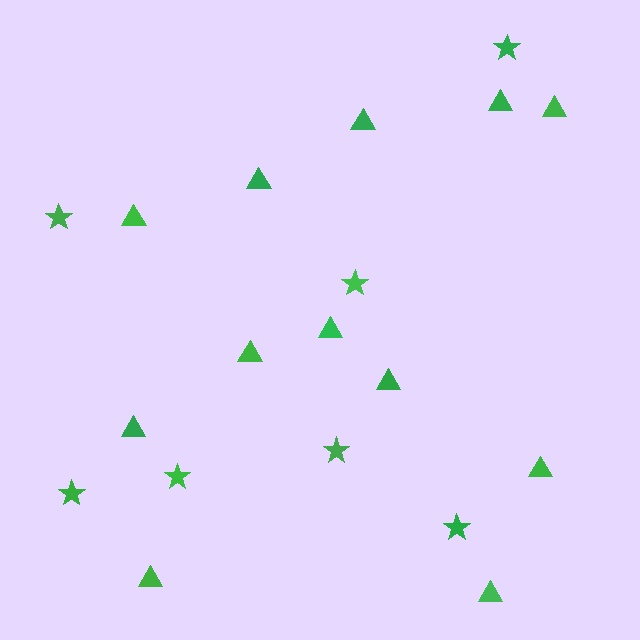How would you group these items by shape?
There are 2 groups: one group of triangles (12) and one group of stars (7).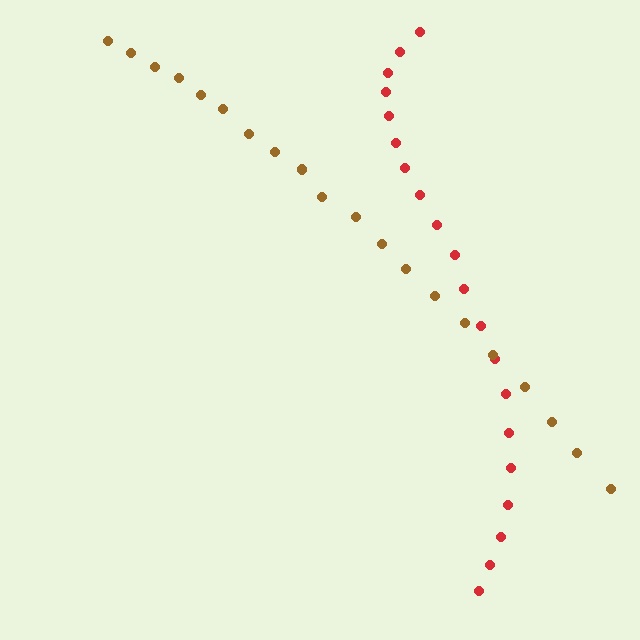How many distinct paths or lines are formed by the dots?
There are 2 distinct paths.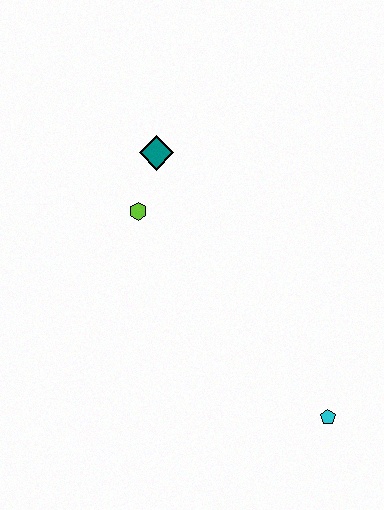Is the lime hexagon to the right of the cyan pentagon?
No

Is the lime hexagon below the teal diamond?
Yes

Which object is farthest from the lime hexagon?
The cyan pentagon is farthest from the lime hexagon.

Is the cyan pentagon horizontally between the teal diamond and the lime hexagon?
No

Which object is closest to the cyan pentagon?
The lime hexagon is closest to the cyan pentagon.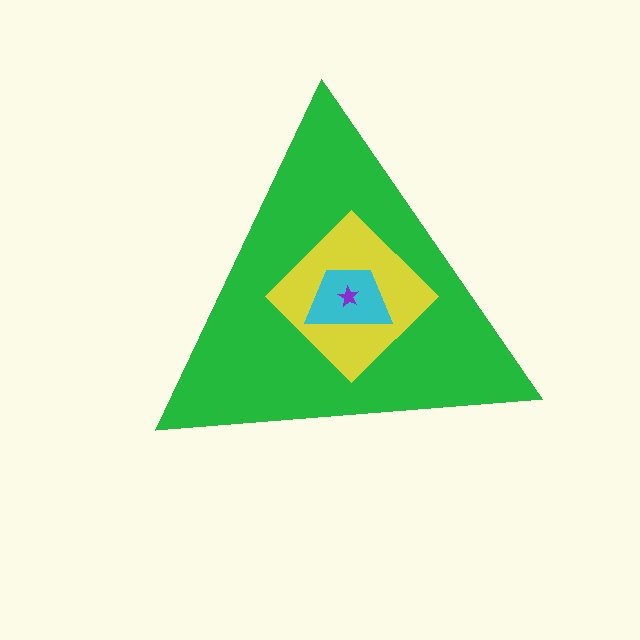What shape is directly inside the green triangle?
The yellow diamond.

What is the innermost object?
The purple star.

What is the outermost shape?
The green triangle.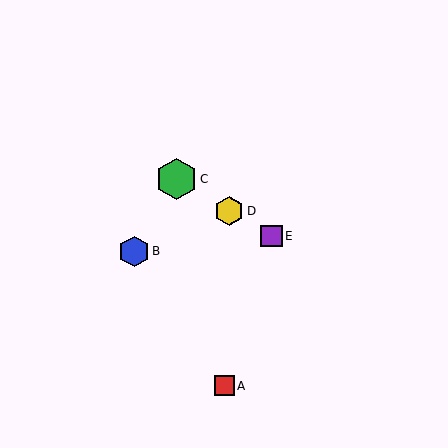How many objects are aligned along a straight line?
3 objects (C, D, E) are aligned along a straight line.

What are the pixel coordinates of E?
Object E is at (271, 236).